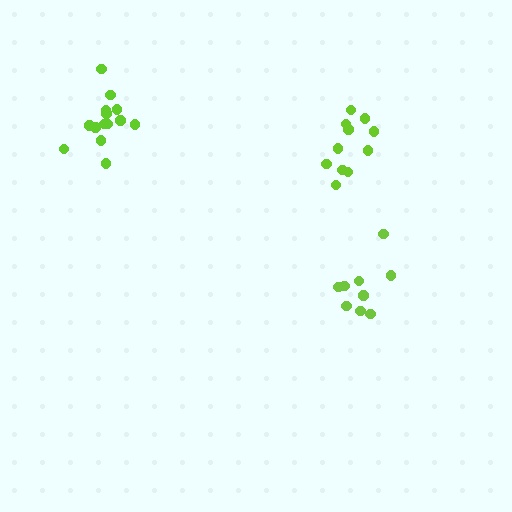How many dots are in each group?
Group 1: 11 dots, Group 2: 9 dots, Group 3: 14 dots (34 total).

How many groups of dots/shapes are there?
There are 3 groups.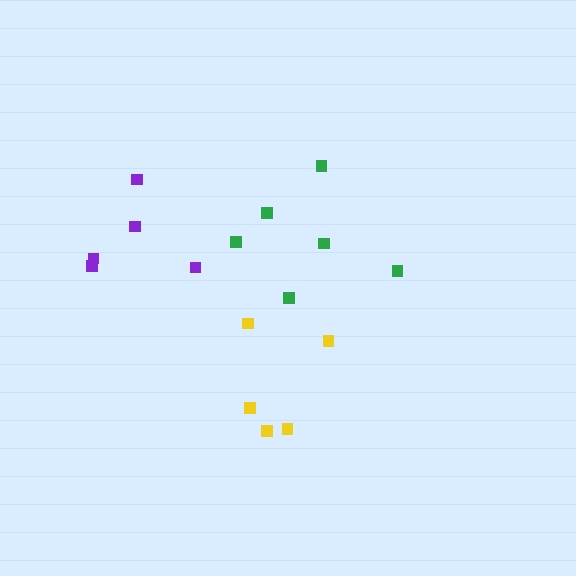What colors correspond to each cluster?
The clusters are colored: yellow, green, purple.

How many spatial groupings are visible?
There are 3 spatial groupings.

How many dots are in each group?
Group 1: 5 dots, Group 2: 6 dots, Group 3: 5 dots (16 total).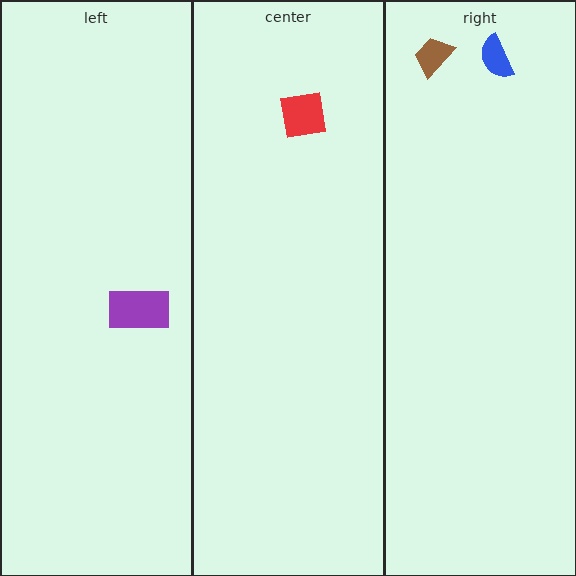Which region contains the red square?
The center region.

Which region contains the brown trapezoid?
The right region.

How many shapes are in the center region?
1.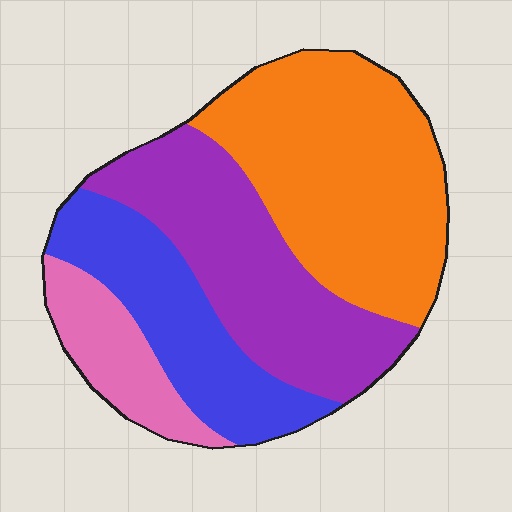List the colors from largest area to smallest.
From largest to smallest: orange, purple, blue, pink.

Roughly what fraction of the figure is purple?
Purple takes up between a sixth and a third of the figure.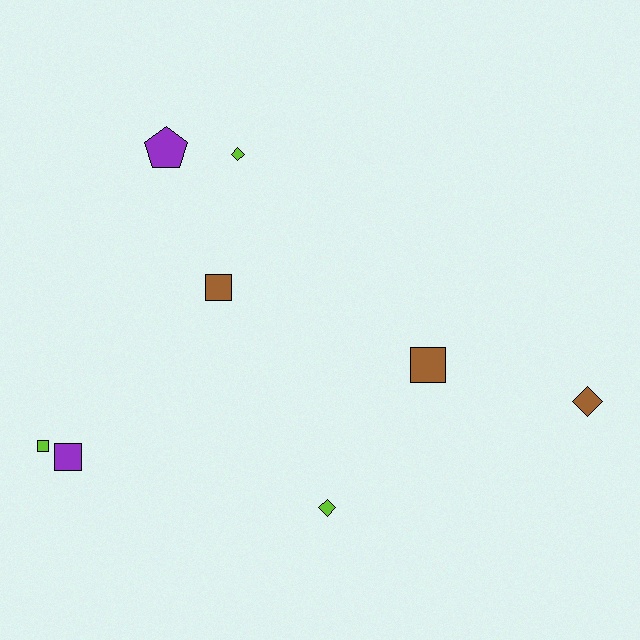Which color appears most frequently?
Brown, with 3 objects.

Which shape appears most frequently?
Square, with 4 objects.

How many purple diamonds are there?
There are no purple diamonds.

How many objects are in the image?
There are 8 objects.